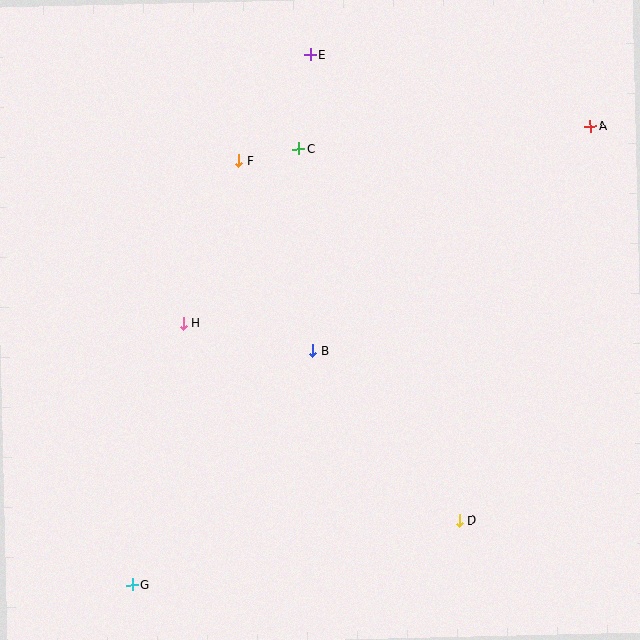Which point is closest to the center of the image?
Point B at (313, 351) is closest to the center.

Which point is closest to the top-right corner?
Point A is closest to the top-right corner.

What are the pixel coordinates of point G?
Point G is at (132, 585).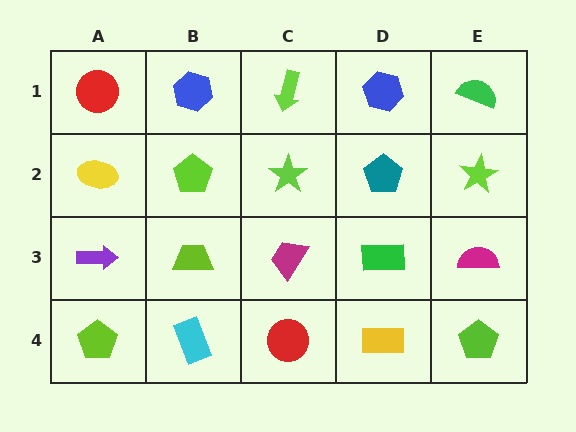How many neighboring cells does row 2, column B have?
4.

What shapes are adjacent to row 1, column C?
A lime star (row 2, column C), a blue hexagon (row 1, column B), a blue hexagon (row 1, column D).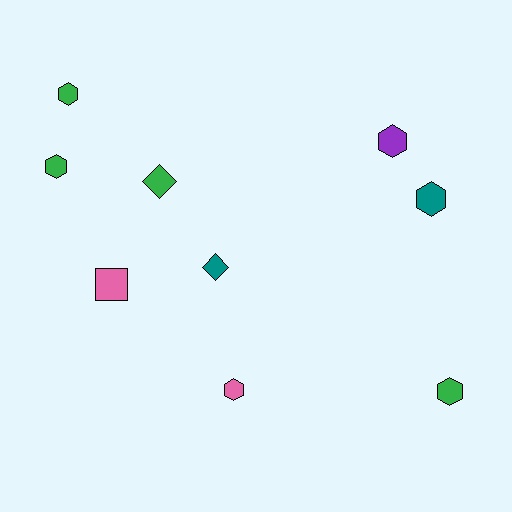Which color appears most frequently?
Green, with 4 objects.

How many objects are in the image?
There are 9 objects.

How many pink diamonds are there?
There are no pink diamonds.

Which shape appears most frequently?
Hexagon, with 6 objects.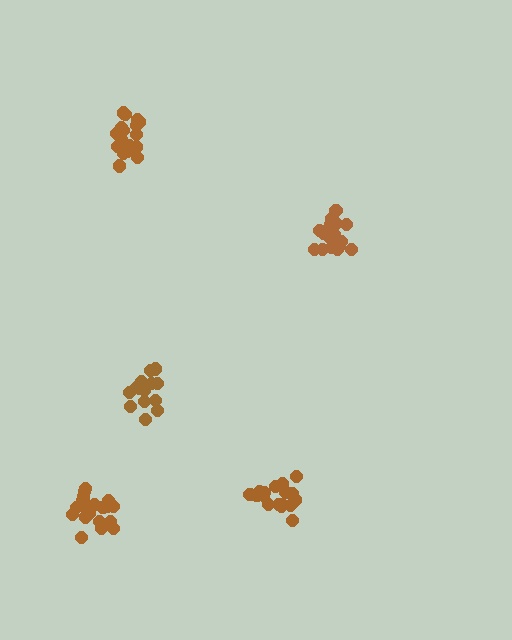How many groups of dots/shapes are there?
There are 5 groups.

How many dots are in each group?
Group 1: 20 dots, Group 2: 18 dots, Group 3: 15 dots, Group 4: 19 dots, Group 5: 20 dots (92 total).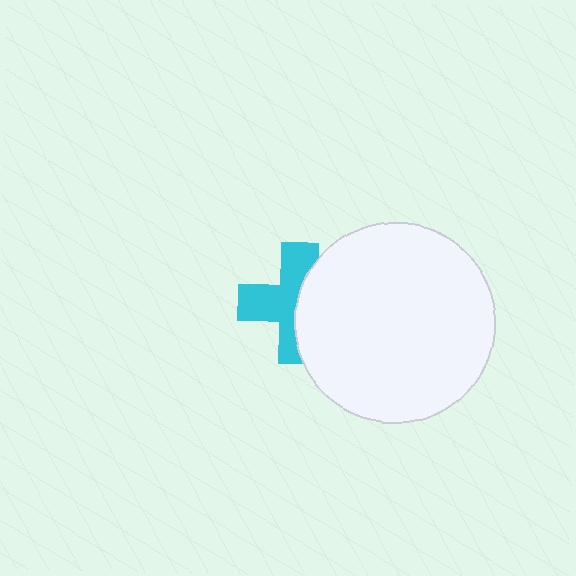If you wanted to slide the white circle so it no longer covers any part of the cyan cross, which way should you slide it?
Slide it right — that is the most direct way to separate the two shapes.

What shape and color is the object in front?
The object in front is a white circle.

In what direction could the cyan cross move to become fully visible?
The cyan cross could move left. That would shift it out from behind the white circle entirely.